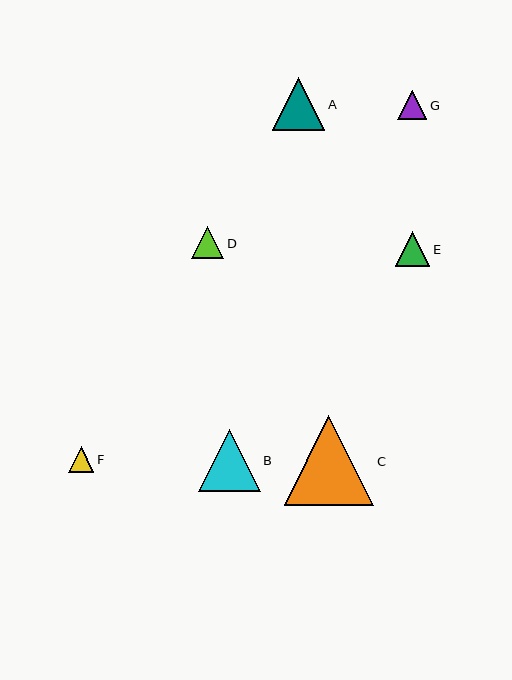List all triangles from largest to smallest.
From largest to smallest: C, B, A, E, D, G, F.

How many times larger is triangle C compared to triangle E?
Triangle C is approximately 2.6 times the size of triangle E.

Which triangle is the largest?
Triangle C is the largest with a size of approximately 90 pixels.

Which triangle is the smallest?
Triangle F is the smallest with a size of approximately 26 pixels.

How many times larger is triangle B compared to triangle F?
Triangle B is approximately 2.4 times the size of triangle F.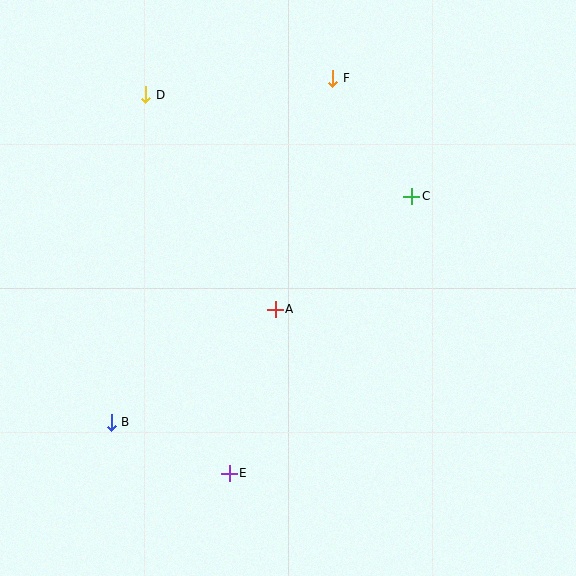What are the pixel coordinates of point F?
Point F is at (333, 78).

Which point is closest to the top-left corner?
Point D is closest to the top-left corner.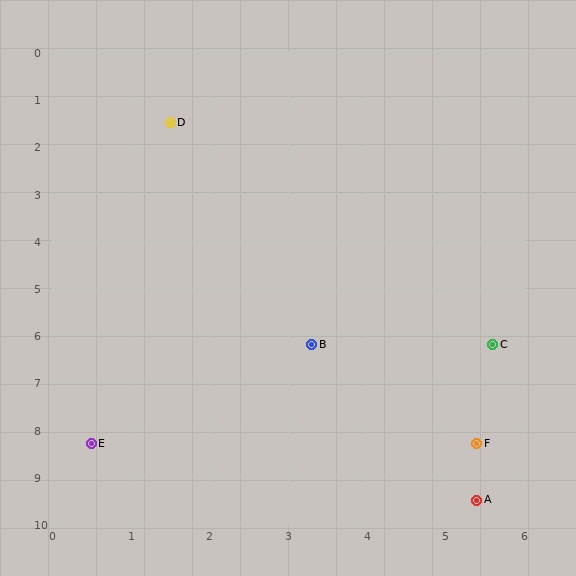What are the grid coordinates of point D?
Point D is at approximately (1.5, 1.5).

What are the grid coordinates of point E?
Point E is at approximately (0.5, 8.3).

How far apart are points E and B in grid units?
Points E and B are about 3.5 grid units apart.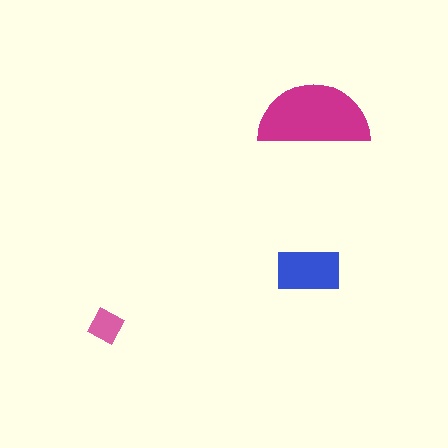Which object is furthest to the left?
The pink diamond is leftmost.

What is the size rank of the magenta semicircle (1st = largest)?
1st.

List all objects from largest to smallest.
The magenta semicircle, the blue rectangle, the pink diamond.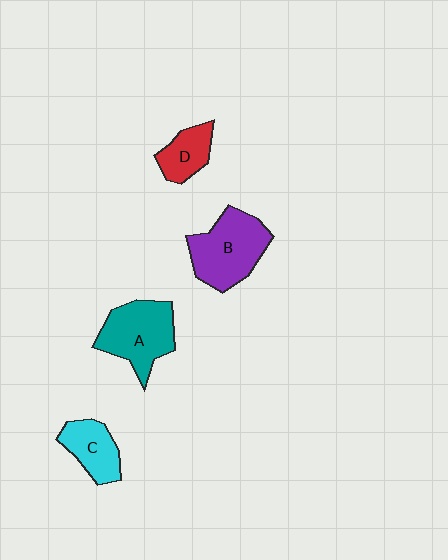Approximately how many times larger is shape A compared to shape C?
Approximately 1.6 times.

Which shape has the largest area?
Shape B (purple).